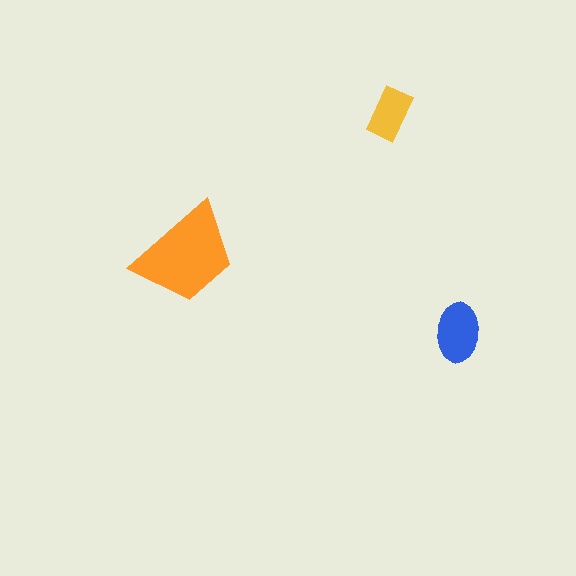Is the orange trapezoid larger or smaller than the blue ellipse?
Larger.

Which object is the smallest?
The yellow rectangle.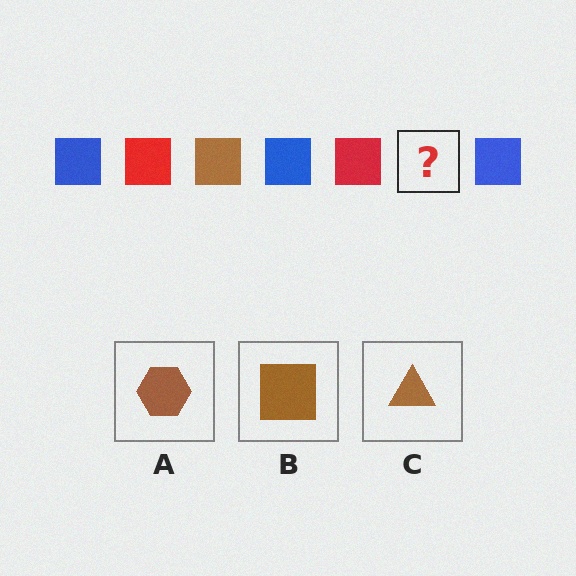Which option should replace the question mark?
Option B.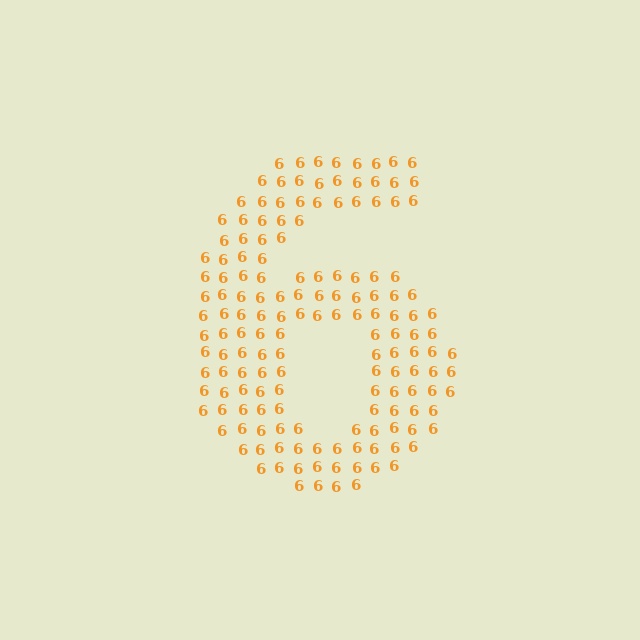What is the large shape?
The large shape is the digit 6.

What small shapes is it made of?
It is made of small digit 6's.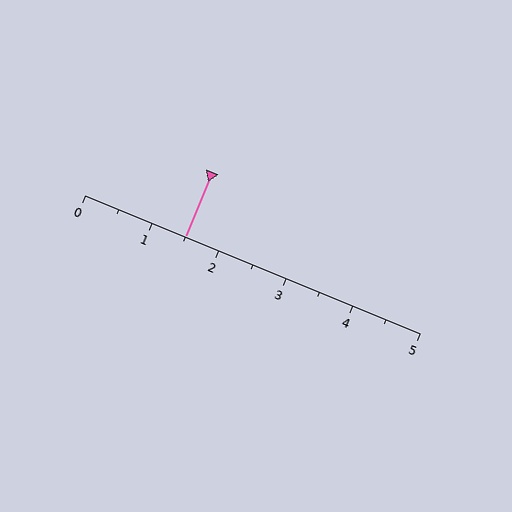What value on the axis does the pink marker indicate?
The marker indicates approximately 1.5.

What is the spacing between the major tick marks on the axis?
The major ticks are spaced 1 apart.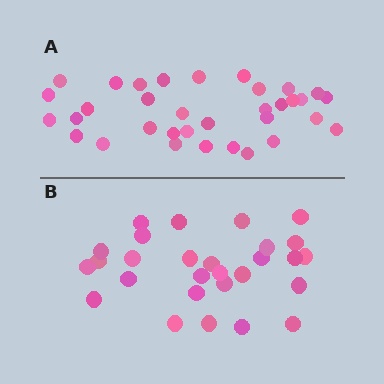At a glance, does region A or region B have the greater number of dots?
Region A (the top region) has more dots.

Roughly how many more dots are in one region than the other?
Region A has about 6 more dots than region B.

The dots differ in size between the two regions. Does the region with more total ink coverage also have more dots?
No. Region B has more total ink coverage because its dots are larger, but region A actually contains more individual dots. Total area can be misleading — the number of items is what matters here.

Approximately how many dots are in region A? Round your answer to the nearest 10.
About 30 dots. (The exact count is 34, which rounds to 30.)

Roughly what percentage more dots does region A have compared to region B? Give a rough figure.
About 20% more.